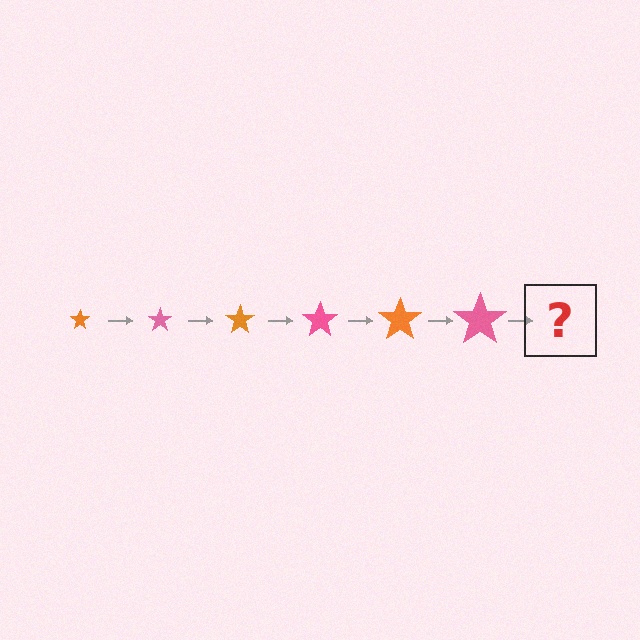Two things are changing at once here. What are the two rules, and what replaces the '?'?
The two rules are that the star grows larger each step and the color cycles through orange and pink. The '?' should be an orange star, larger than the previous one.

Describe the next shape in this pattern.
It should be an orange star, larger than the previous one.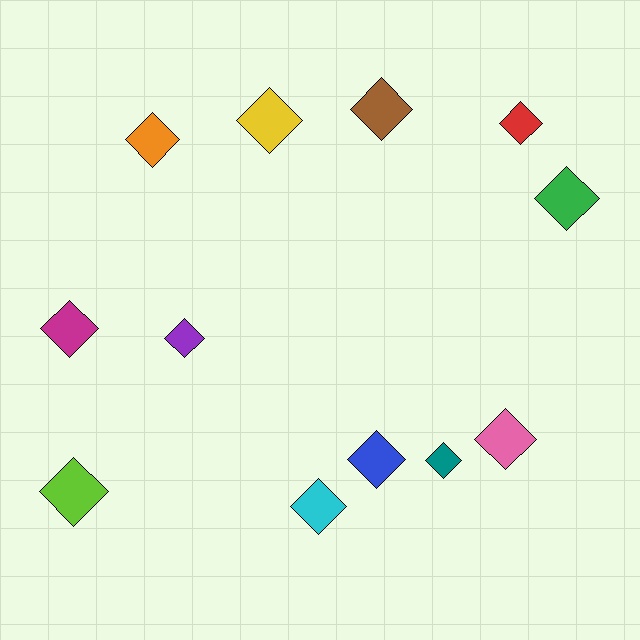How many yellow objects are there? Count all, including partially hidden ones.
There is 1 yellow object.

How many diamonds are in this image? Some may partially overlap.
There are 12 diamonds.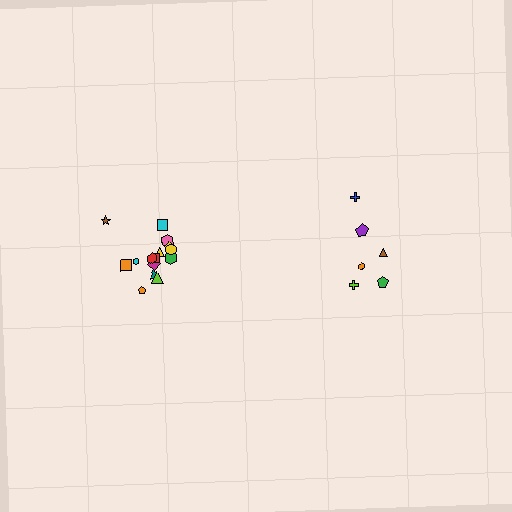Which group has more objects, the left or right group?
The left group.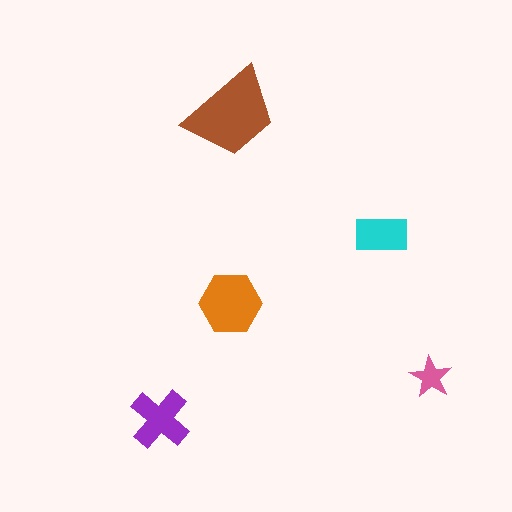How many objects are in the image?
There are 5 objects in the image.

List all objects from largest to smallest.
The brown trapezoid, the orange hexagon, the purple cross, the cyan rectangle, the pink star.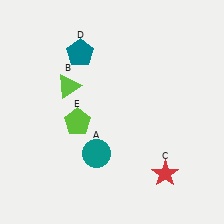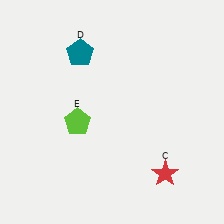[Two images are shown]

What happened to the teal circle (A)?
The teal circle (A) was removed in Image 2. It was in the bottom-left area of Image 1.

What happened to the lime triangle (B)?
The lime triangle (B) was removed in Image 2. It was in the top-left area of Image 1.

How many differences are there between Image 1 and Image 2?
There are 2 differences between the two images.